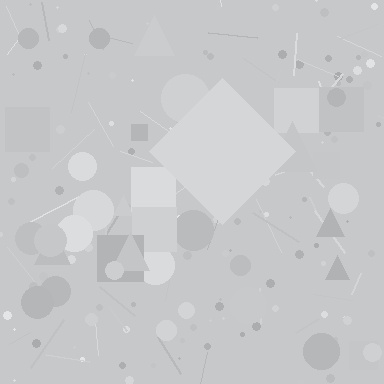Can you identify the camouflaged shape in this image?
The camouflaged shape is a diamond.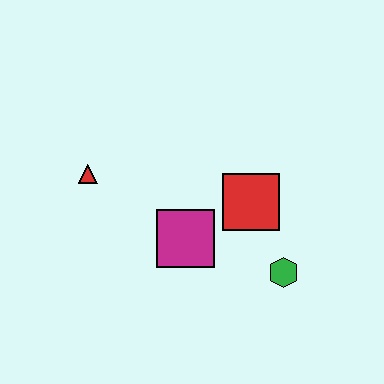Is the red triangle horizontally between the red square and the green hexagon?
No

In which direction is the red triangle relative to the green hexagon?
The red triangle is to the left of the green hexagon.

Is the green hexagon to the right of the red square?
Yes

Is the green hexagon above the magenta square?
No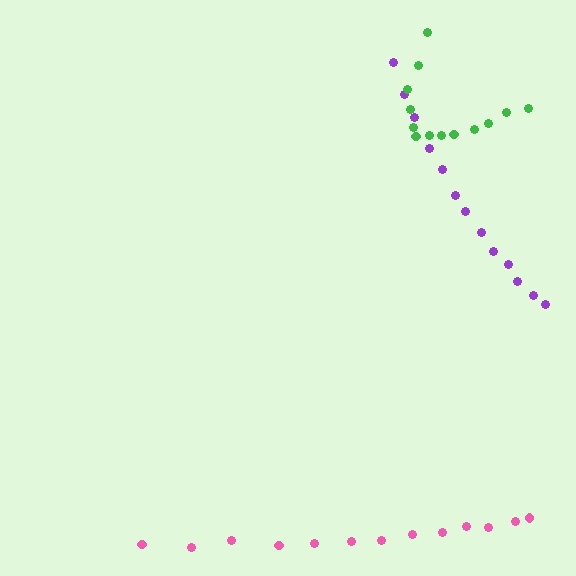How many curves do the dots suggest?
There are 3 distinct paths.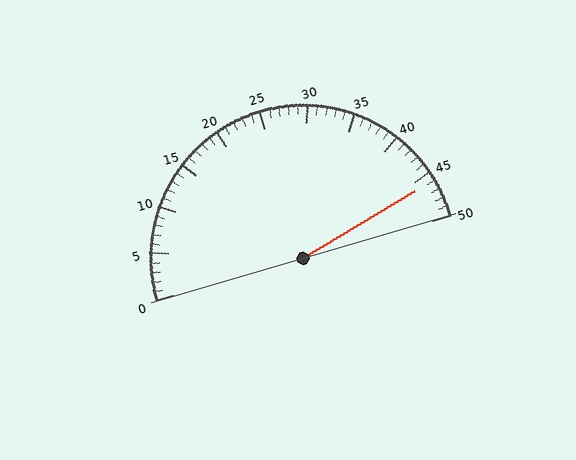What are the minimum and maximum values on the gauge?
The gauge ranges from 0 to 50.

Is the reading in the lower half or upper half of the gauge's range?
The reading is in the upper half of the range (0 to 50).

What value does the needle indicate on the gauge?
The needle indicates approximately 46.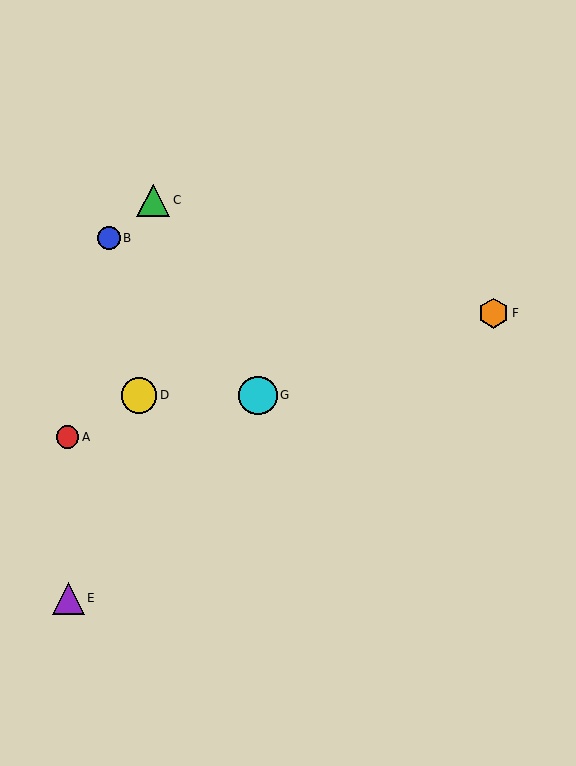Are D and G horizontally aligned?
Yes, both are at y≈395.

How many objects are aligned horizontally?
2 objects (D, G) are aligned horizontally.